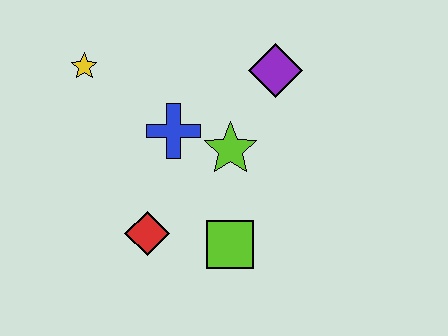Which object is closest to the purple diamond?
The lime star is closest to the purple diamond.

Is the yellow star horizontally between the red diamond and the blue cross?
No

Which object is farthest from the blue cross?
The lime square is farthest from the blue cross.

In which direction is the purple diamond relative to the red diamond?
The purple diamond is above the red diamond.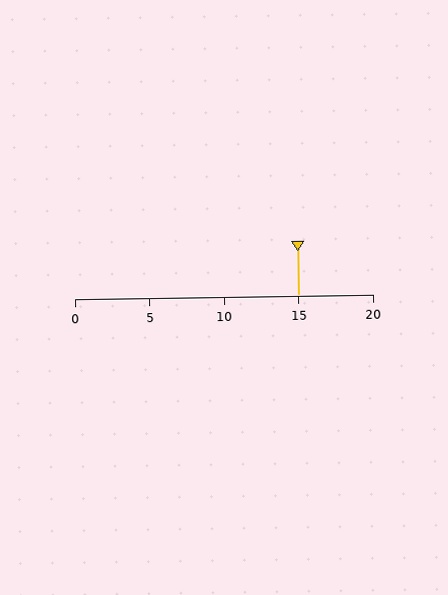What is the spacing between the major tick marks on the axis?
The major ticks are spaced 5 apart.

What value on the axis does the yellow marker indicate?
The marker indicates approximately 15.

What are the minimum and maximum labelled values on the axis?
The axis runs from 0 to 20.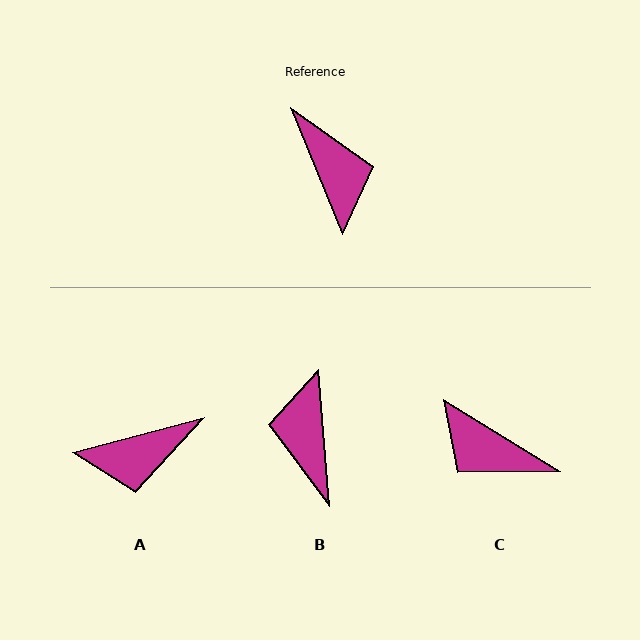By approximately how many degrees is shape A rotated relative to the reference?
Approximately 98 degrees clockwise.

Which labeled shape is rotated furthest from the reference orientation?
B, about 162 degrees away.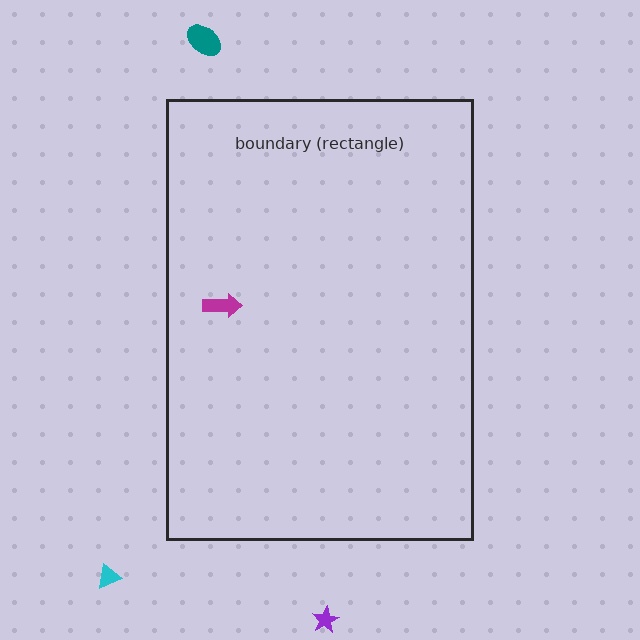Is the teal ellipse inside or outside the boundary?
Outside.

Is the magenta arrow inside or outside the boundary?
Inside.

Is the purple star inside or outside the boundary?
Outside.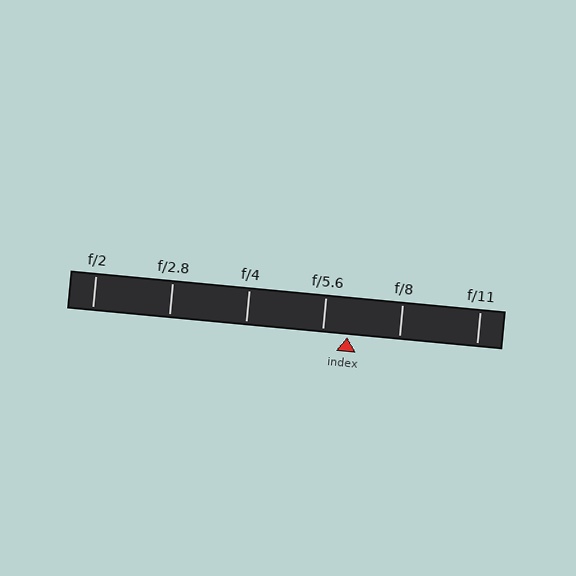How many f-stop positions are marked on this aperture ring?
There are 6 f-stop positions marked.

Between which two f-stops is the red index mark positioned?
The index mark is between f/5.6 and f/8.